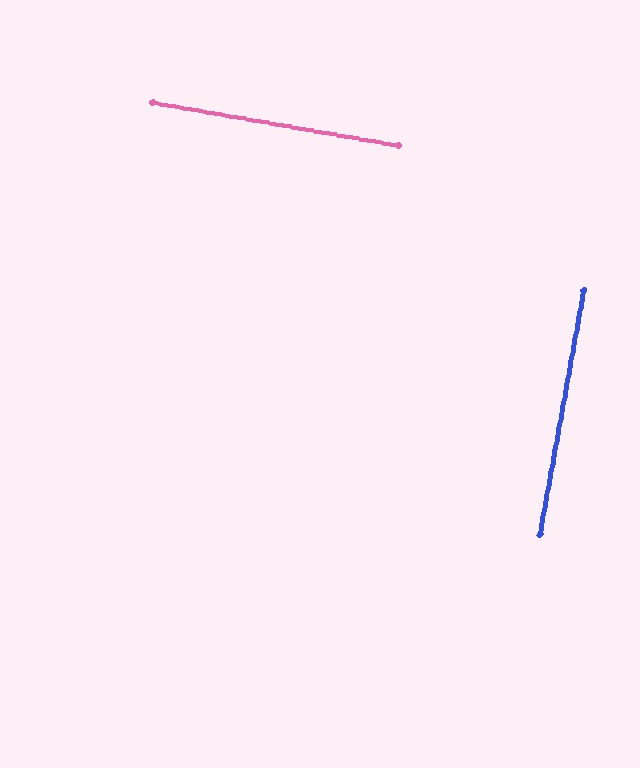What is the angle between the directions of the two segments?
Approximately 90 degrees.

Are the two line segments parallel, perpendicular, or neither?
Perpendicular — they meet at approximately 90°.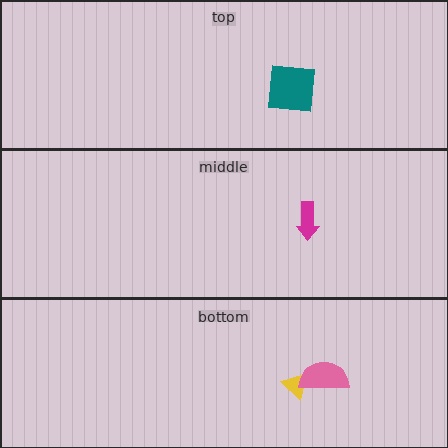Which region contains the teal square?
The top region.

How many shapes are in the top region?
1.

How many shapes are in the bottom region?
2.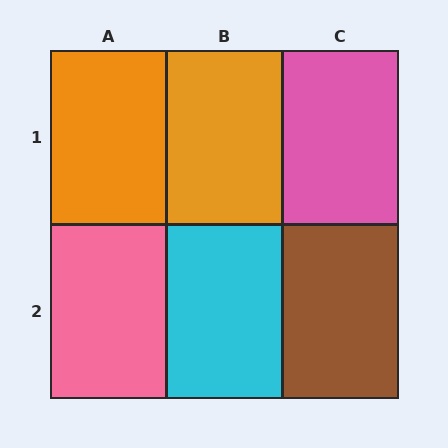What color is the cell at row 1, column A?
Orange.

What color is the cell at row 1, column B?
Orange.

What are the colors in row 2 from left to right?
Pink, cyan, brown.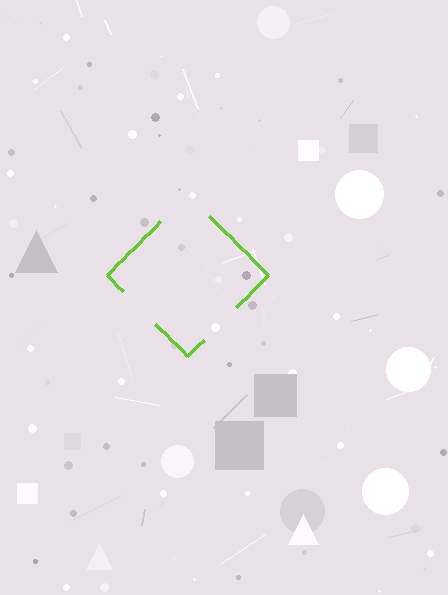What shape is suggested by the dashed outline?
The dashed outline suggests a diamond.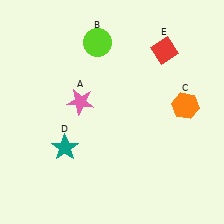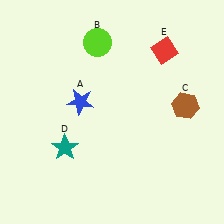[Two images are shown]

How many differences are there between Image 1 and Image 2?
There are 2 differences between the two images.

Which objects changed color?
A changed from pink to blue. C changed from orange to brown.